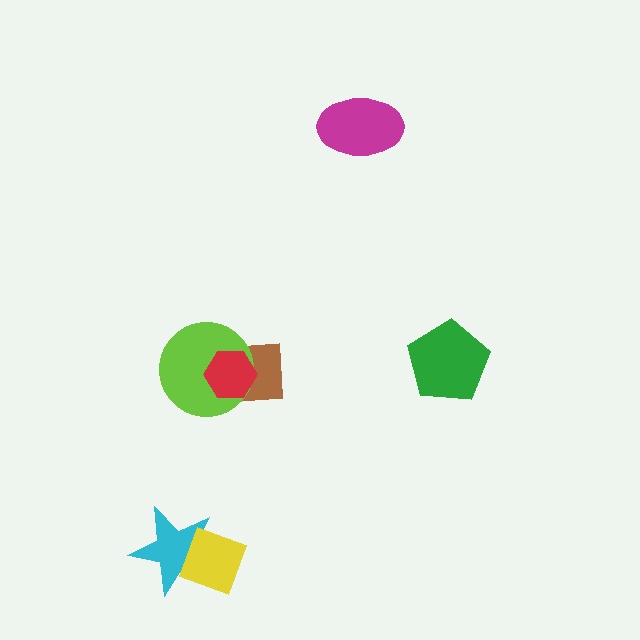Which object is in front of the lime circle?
The red hexagon is in front of the lime circle.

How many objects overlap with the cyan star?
1 object overlaps with the cyan star.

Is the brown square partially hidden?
Yes, it is partially covered by another shape.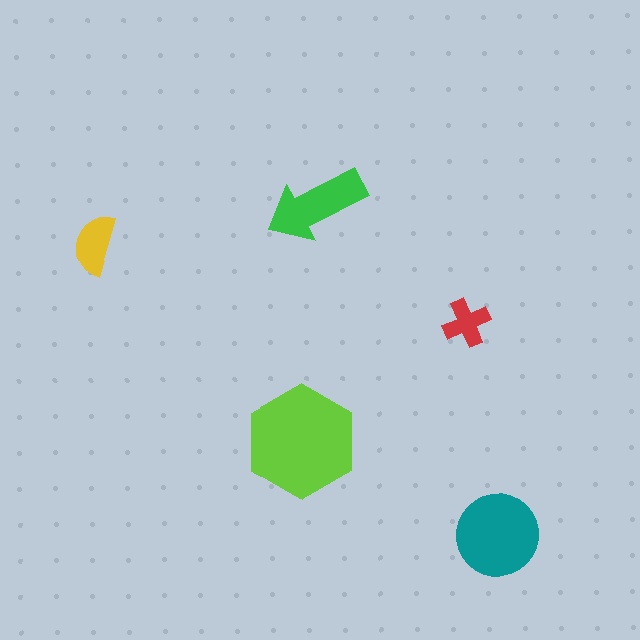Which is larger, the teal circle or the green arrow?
The teal circle.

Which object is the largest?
The lime hexagon.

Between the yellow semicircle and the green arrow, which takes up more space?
The green arrow.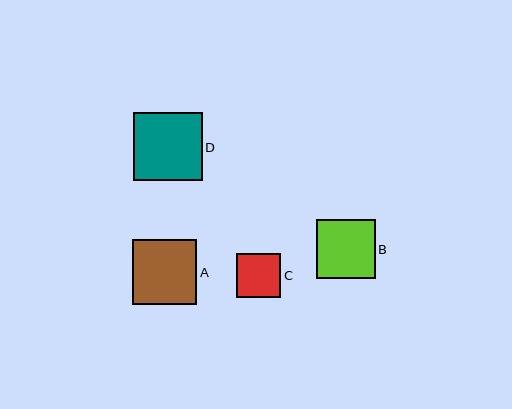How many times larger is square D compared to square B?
Square D is approximately 1.2 times the size of square B.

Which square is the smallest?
Square C is the smallest with a size of approximately 44 pixels.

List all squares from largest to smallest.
From largest to smallest: D, A, B, C.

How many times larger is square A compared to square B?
Square A is approximately 1.1 times the size of square B.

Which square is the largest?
Square D is the largest with a size of approximately 68 pixels.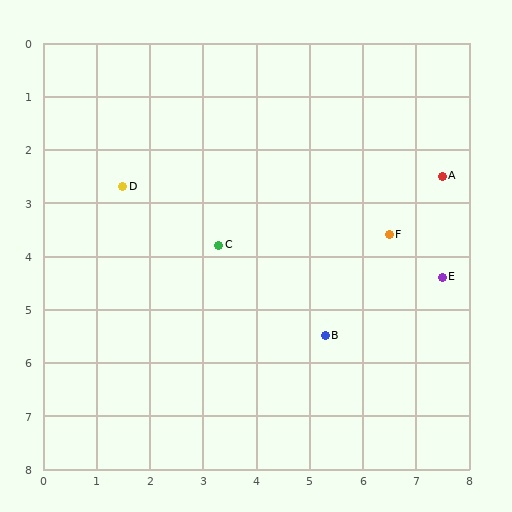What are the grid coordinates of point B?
Point B is at approximately (5.3, 5.5).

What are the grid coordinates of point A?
Point A is at approximately (7.5, 2.5).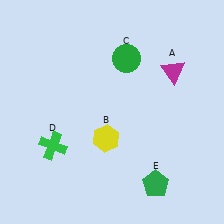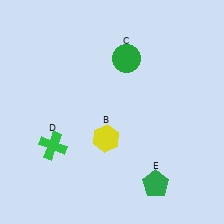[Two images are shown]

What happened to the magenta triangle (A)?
The magenta triangle (A) was removed in Image 2. It was in the top-right area of Image 1.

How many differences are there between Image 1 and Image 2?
There is 1 difference between the two images.